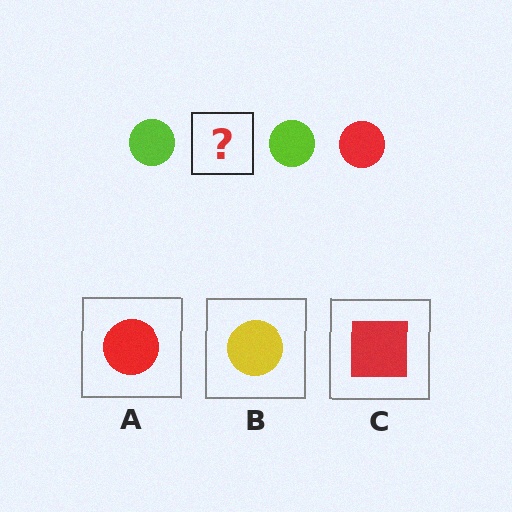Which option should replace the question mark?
Option A.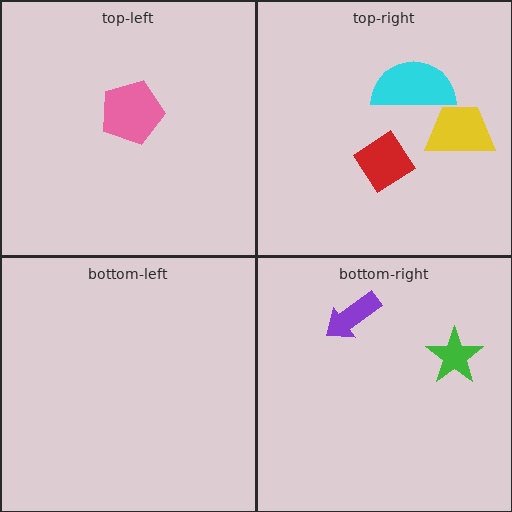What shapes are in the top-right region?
The red diamond, the cyan semicircle, the yellow trapezoid.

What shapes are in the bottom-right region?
The purple arrow, the green star.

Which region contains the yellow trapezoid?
The top-right region.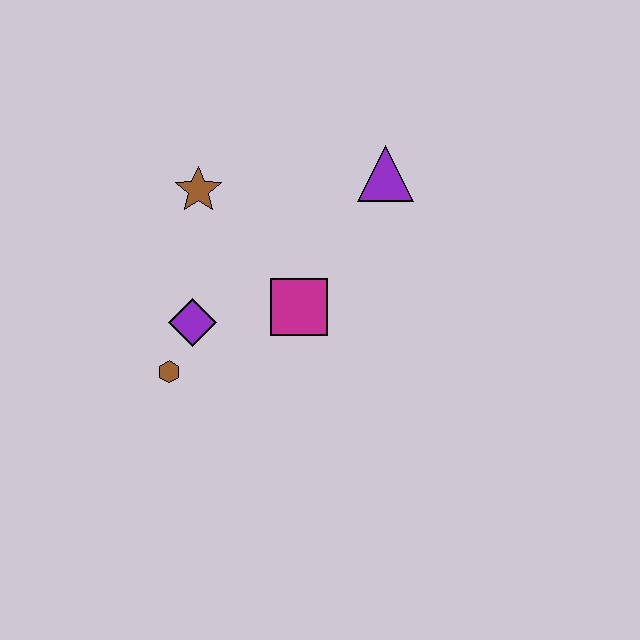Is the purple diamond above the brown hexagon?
Yes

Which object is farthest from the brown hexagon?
The purple triangle is farthest from the brown hexagon.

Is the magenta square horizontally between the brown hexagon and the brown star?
No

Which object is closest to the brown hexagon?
The purple diamond is closest to the brown hexagon.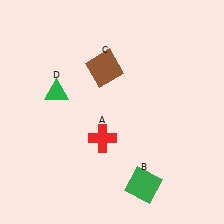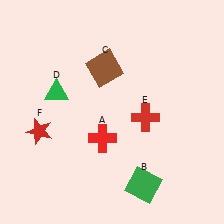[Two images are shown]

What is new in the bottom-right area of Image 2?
A red cross (E) was added in the bottom-right area of Image 2.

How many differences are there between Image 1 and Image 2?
There are 2 differences between the two images.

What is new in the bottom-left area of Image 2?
A red star (F) was added in the bottom-left area of Image 2.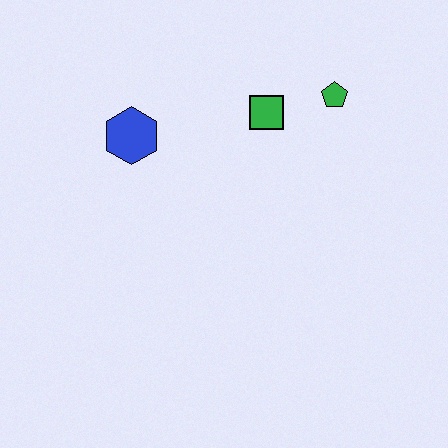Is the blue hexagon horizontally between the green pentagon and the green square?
No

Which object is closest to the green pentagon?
The green square is closest to the green pentagon.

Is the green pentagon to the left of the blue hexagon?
No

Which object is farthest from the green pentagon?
The blue hexagon is farthest from the green pentagon.